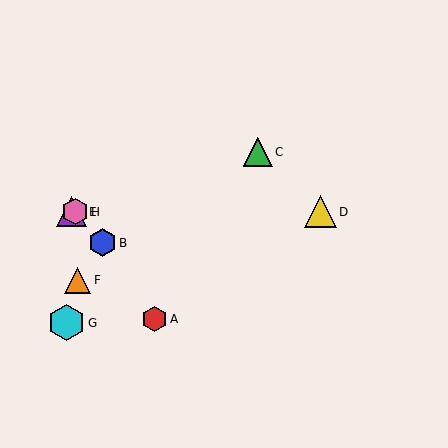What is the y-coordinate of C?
Object C is at y≈152.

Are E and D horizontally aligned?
Yes, both are at y≈212.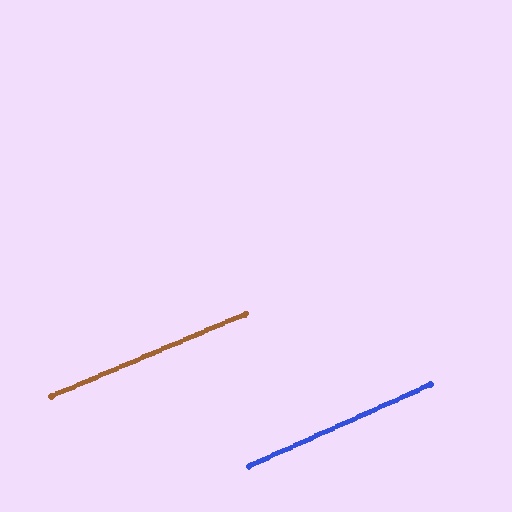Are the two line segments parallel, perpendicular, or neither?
Parallel — their directions differ by only 1.2°.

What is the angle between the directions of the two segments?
Approximately 1 degree.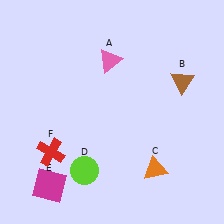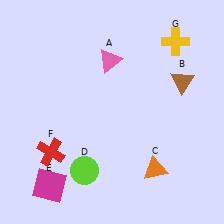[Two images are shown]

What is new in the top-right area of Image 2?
A yellow cross (G) was added in the top-right area of Image 2.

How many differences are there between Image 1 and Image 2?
There is 1 difference between the two images.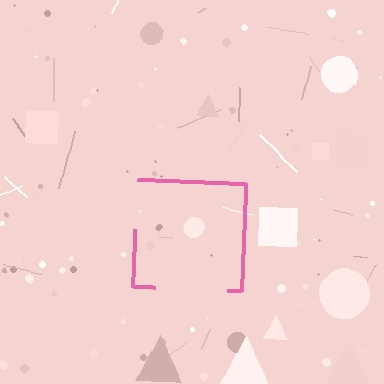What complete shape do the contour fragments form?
The contour fragments form a square.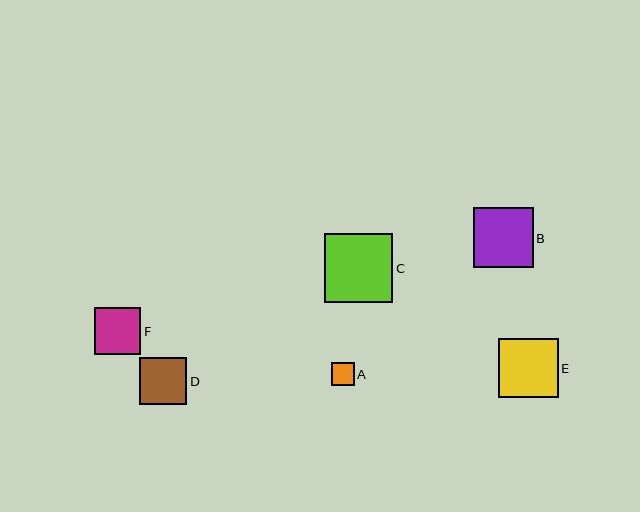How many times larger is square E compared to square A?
Square E is approximately 2.6 times the size of square A.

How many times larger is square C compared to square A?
Square C is approximately 3.0 times the size of square A.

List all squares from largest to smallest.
From largest to smallest: C, E, B, D, F, A.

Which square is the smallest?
Square A is the smallest with a size of approximately 23 pixels.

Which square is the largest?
Square C is the largest with a size of approximately 69 pixels.